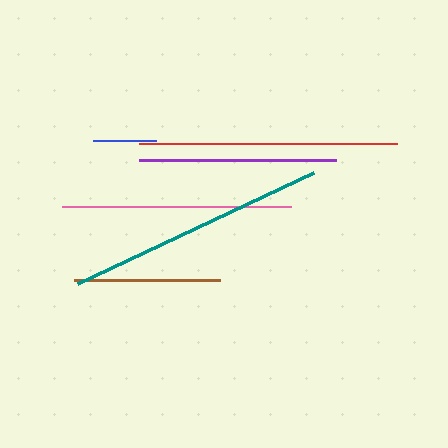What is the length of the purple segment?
The purple segment is approximately 197 pixels long.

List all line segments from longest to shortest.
From longest to shortest: teal, red, pink, purple, brown, blue.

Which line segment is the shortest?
The blue line is the shortest at approximately 63 pixels.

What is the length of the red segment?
The red segment is approximately 257 pixels long.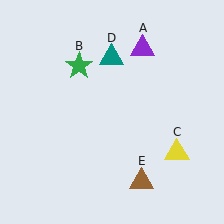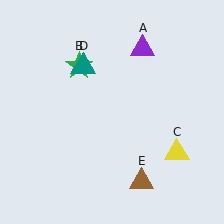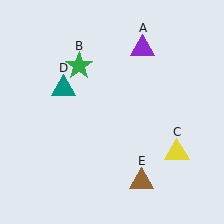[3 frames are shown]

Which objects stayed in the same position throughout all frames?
Purple triangle (object A) and green star (object B) and yellow triangle (object C) and brown triangle (object E) remained stationary.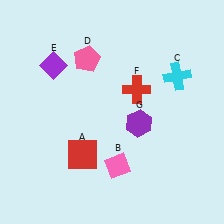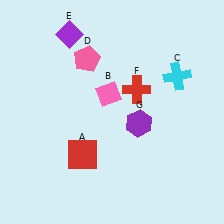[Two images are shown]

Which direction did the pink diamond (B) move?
The pink diamond (B) moved up.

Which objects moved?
The objects that moved are: the pink diamond (B), the purple diamond (E).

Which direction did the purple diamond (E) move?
The purple diamond (E) moved up.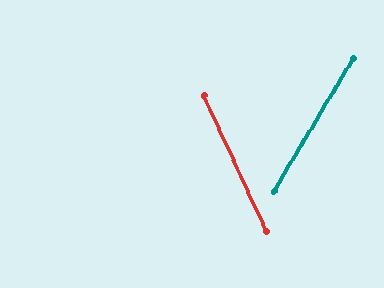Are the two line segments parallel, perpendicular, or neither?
Neither parallel nor perpendicular — they differ by about 56°.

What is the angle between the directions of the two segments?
Approximately 56 degrees.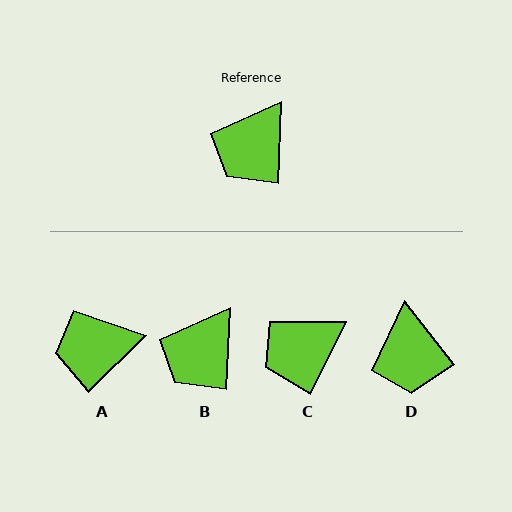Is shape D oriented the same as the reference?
No, it is off by about 41 degrees.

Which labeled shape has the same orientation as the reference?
B.